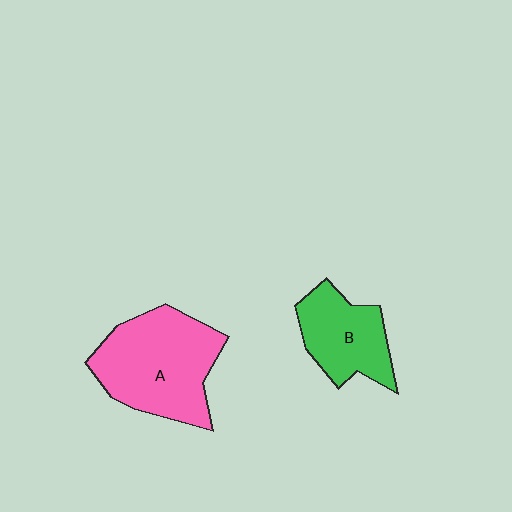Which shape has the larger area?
Shape A (pink).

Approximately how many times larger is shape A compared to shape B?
Approximately 1.6 times.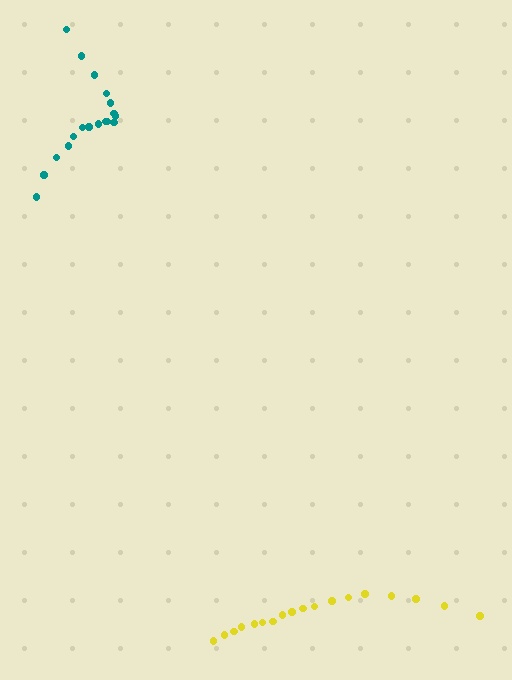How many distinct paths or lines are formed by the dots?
There are 2 distinct paths.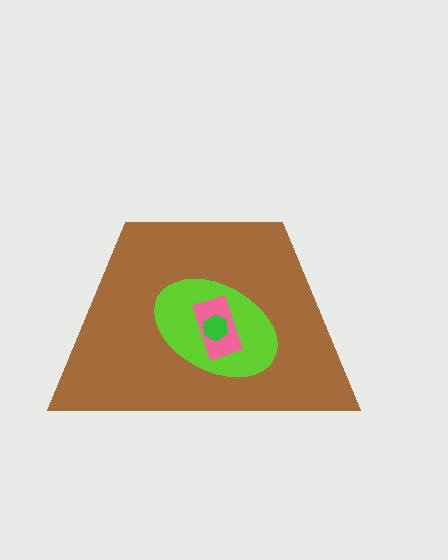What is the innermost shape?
The green hexagon.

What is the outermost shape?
The brown trapezoid.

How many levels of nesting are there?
4.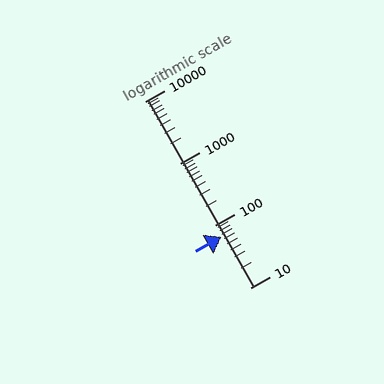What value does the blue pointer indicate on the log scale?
The pointer indicates approximately 67.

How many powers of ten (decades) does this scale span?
The scale spans 3 decades, from 10 to 10000.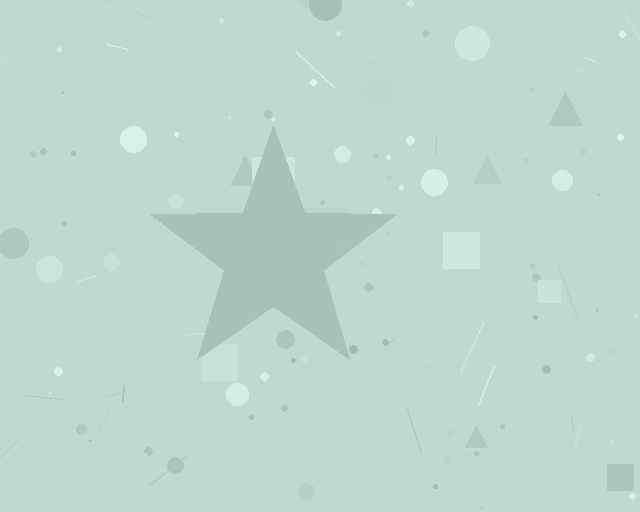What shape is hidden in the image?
A star is hidden in the image.